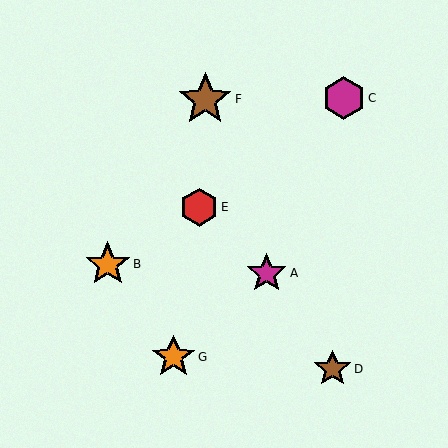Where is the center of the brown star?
The center of the brown star is at (332, 369).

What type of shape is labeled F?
Shape F is a brown star.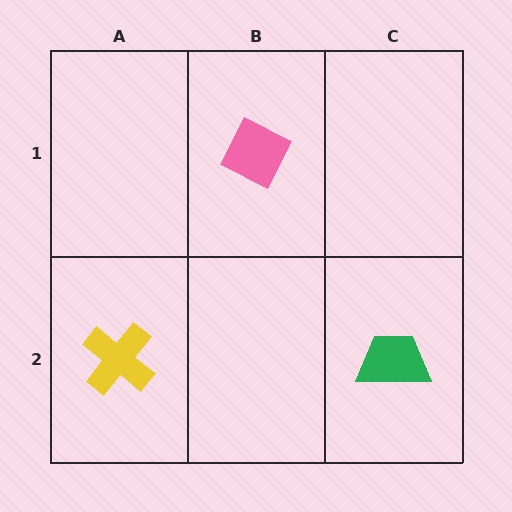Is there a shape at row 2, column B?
No, that cell is empty.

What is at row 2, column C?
A green trapezoid.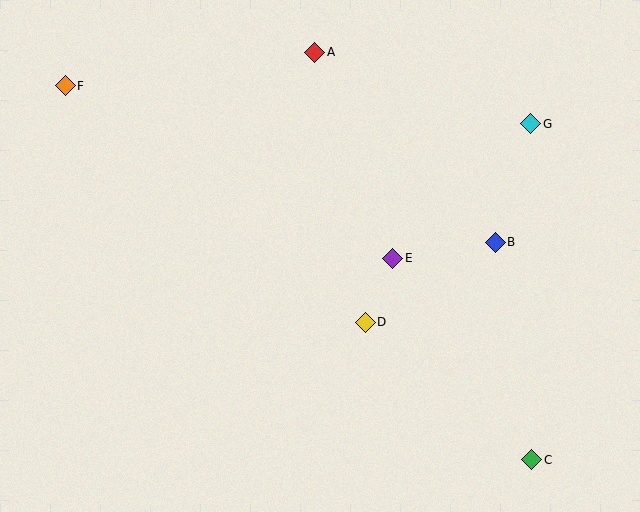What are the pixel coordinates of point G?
Point G is at (531, 124).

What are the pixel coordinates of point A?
Point A is at (315, 52).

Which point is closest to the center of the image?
Point E at (393, 258) is closest to the center.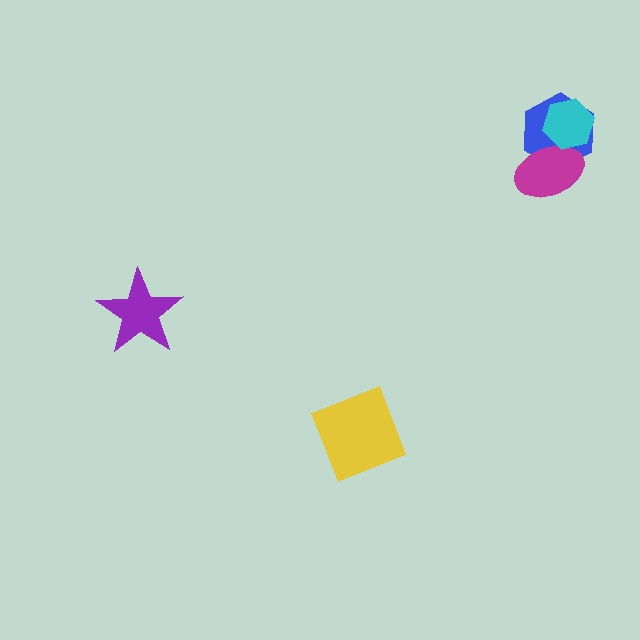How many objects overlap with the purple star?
0 objects overlap with the purple star.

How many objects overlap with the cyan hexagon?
2 objects overlap with the cyan hexagon.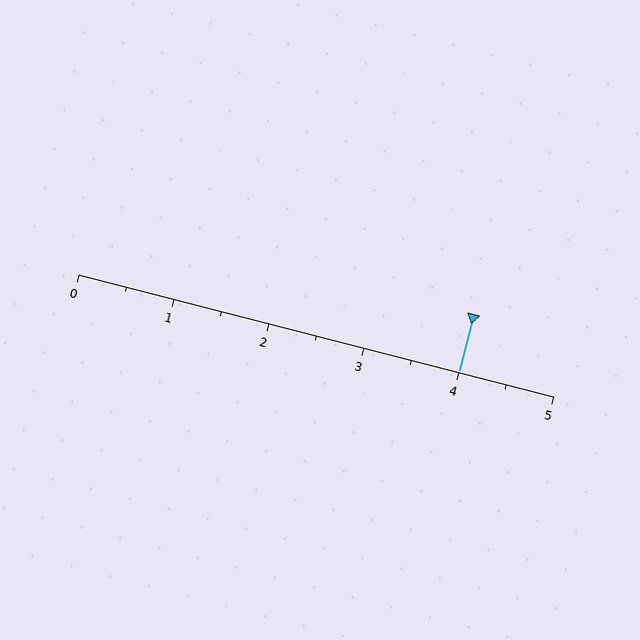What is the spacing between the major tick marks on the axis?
The major ticks are spaced 1 apart.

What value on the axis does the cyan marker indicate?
The marker indicates approximately 4.